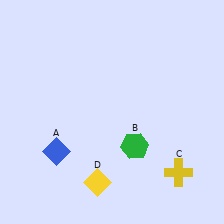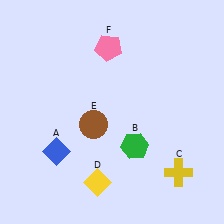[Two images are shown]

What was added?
A brown circle (E), a pink pentagon (F) were added in Image 2.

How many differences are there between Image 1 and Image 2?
There are 2 differences between the two images.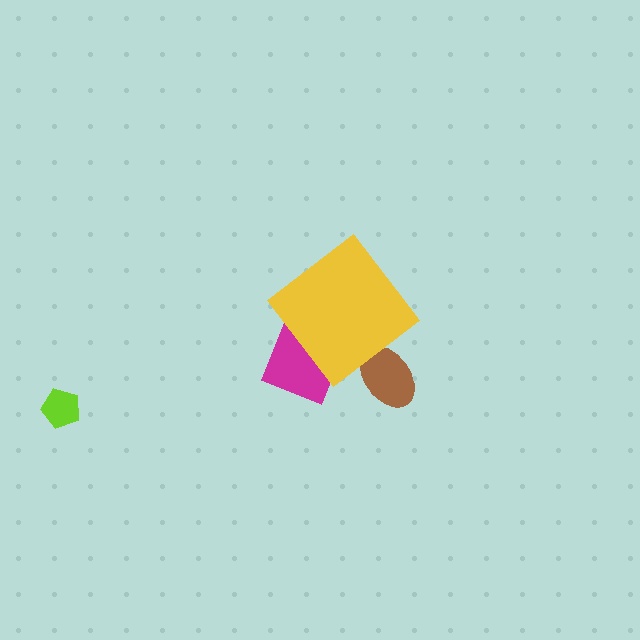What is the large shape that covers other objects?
A yellow diamond.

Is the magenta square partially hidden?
Yes, the magenta square is partially hidden behind the yellow diamond.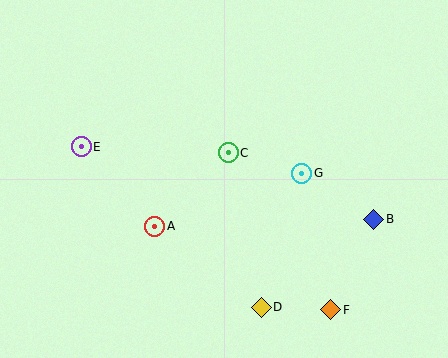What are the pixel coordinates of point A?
Point A is at (155, 226).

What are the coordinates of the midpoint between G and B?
The midpoint between G and B is at (338, 196).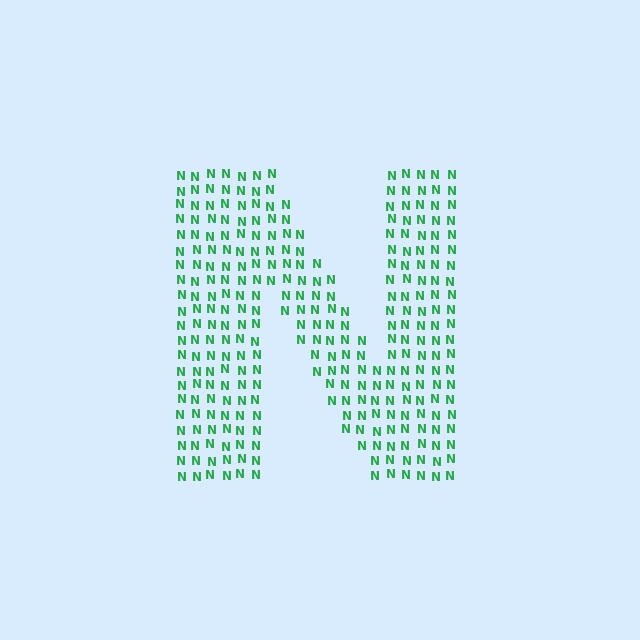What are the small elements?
The small elements are letter N's.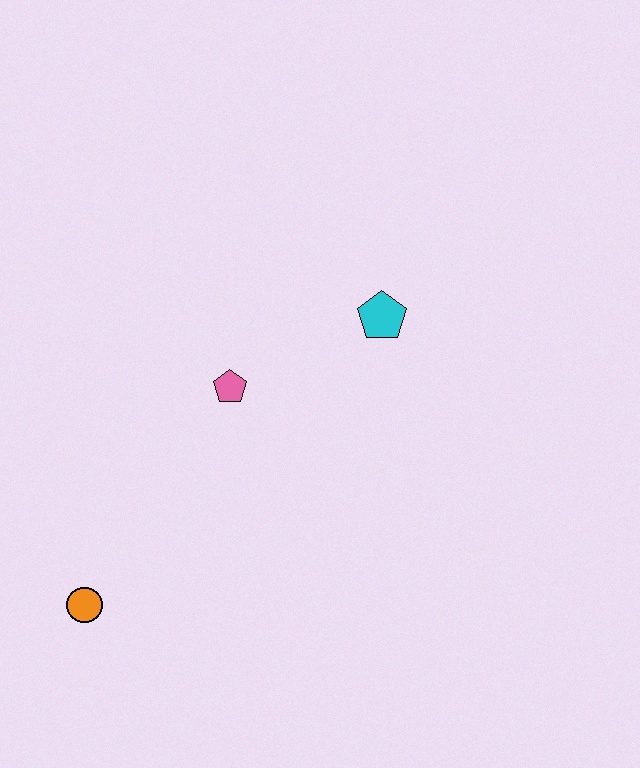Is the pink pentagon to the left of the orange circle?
No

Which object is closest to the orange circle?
The pink pentagon is closest to the orange circle.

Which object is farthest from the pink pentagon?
The orange circle is farthest from the pink pentagon.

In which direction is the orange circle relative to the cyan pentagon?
The orange circle is to the left of the cyan pentagon.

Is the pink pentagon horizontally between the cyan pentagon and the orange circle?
Yes